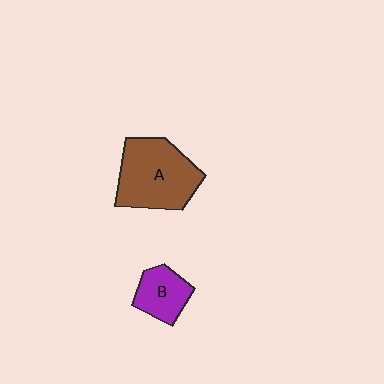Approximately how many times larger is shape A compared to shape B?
Approximately 2.1 times.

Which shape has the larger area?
Shape A (brown).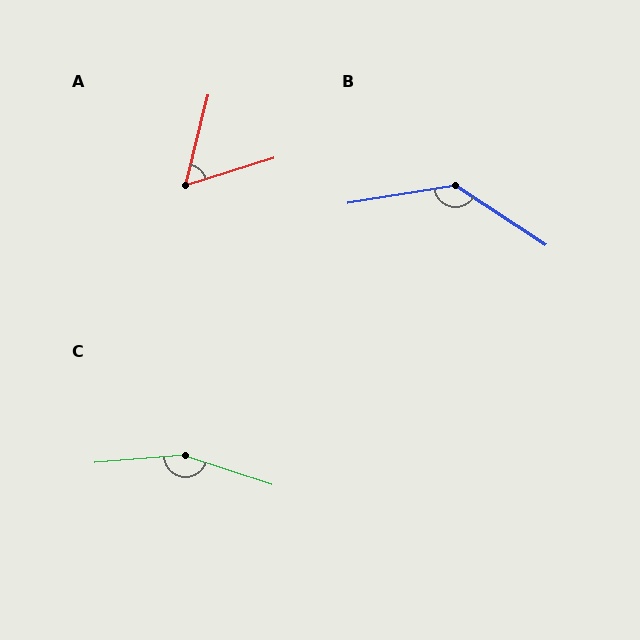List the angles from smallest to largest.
A (59°), B (137°), C (157°).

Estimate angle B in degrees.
Approximately 137 degrees.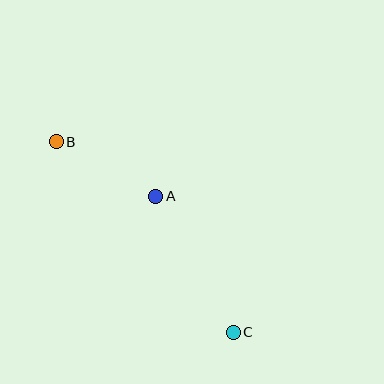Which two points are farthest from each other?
Points B and C are farthest from each other.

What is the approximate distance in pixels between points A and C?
The distance between A and C is approximately 157 pixels.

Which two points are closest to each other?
Points A and B are closest to each other.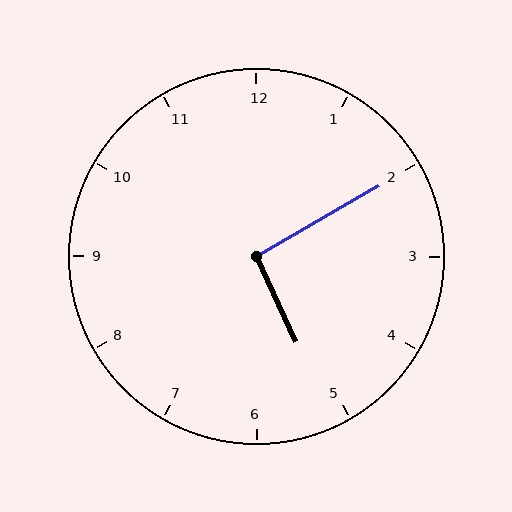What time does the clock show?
5:10.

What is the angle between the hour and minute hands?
Approximately 95 degrees.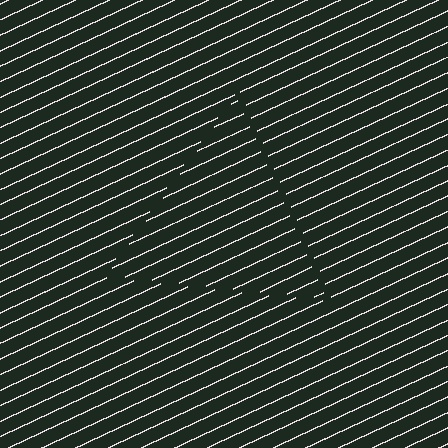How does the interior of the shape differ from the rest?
The interior of the shape contains the same grating, shifted by half a period — the contour is defined by the phase discontinuity where line-ends from the inner and outer gratings abut.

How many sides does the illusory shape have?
3 sides — the line-ends trace a triangle.